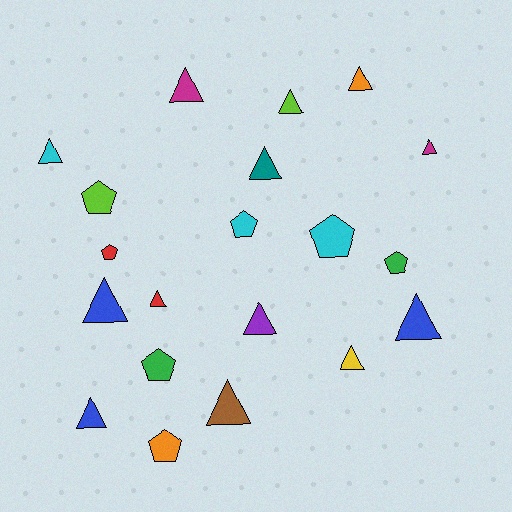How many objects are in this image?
There are 20 objects.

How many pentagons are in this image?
There are 7 pentagons.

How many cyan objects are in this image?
There are 3 cyan objects.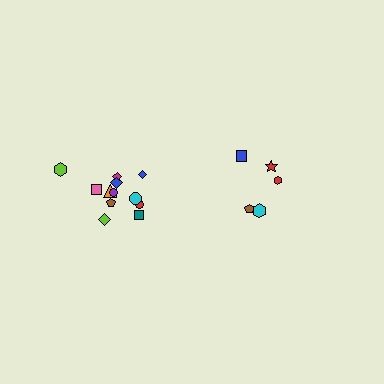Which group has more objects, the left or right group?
The left group.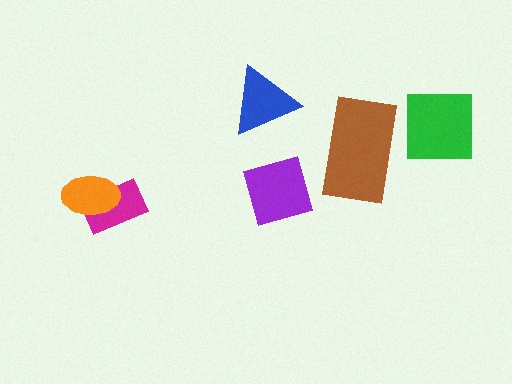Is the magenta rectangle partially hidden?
Yes, it is partially covered by another shape.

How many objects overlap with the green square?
0 objects overlap with the green square.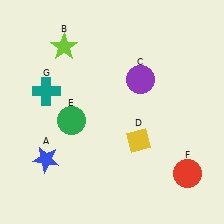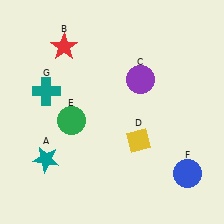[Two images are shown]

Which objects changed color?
A changed from blue to teal. B changed from lime to red. F changed from red to blue.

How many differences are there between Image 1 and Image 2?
There are 3 differences between the two images.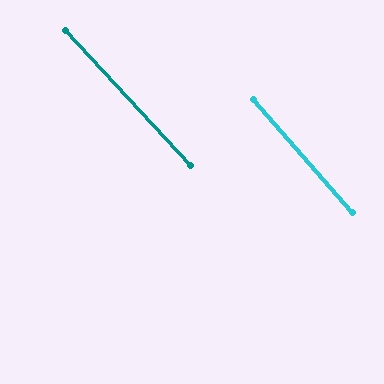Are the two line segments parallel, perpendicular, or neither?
Parallel — their directions differ by only 1.6°.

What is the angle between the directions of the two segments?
Approximately 2 degrees.